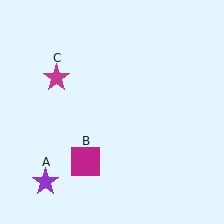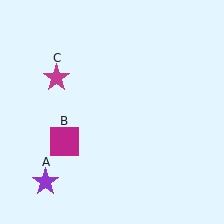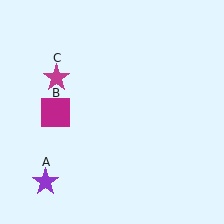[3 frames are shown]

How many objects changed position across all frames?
1 object changed position: magenta square (object B).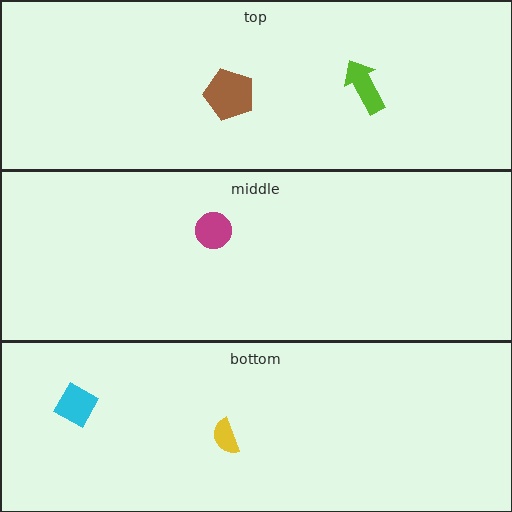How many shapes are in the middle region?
1.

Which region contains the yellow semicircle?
The bottom region.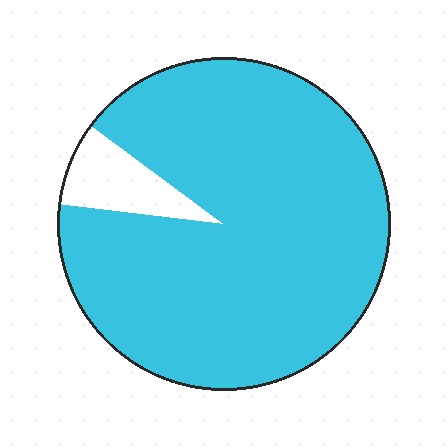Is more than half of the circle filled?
Yes.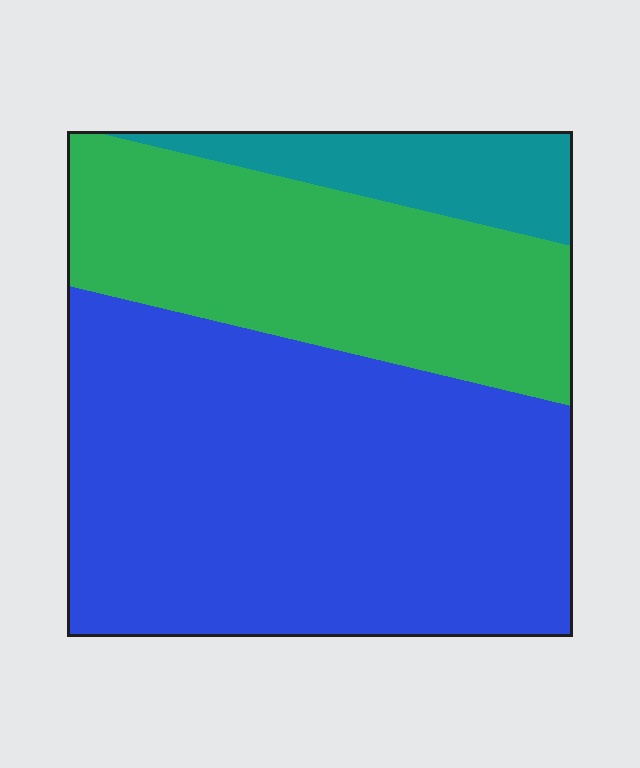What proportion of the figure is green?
Green takes up about one third (1/3) of the figure.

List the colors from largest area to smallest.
From largest to smallest: blue, green, teal.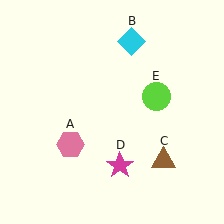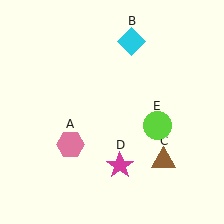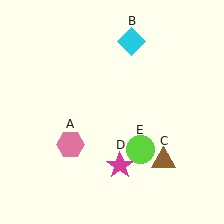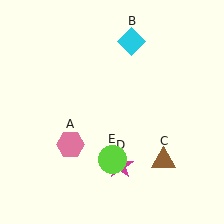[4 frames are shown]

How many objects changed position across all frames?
1 object changed position: lime circle (object E).